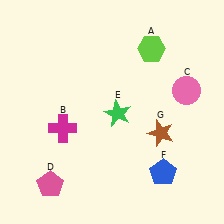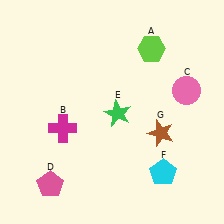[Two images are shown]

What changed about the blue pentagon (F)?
In Image 1, F is blue. In Image 2, it changed to cyan.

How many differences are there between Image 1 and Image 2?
There is 1 difference between the two images.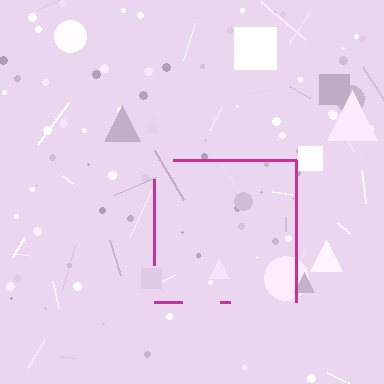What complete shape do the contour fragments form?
The contour fragments form a square.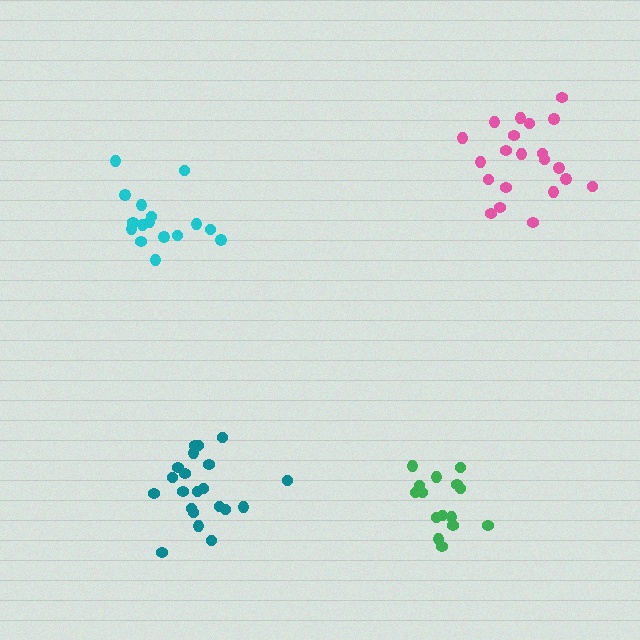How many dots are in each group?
Group 1: 21 dots, Group 2: 15 dots, Group 3: 16 dots, Group 4: 21 dots (73 total).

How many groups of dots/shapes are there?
There are 4 groups.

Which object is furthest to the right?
The pink cluster is rightmost.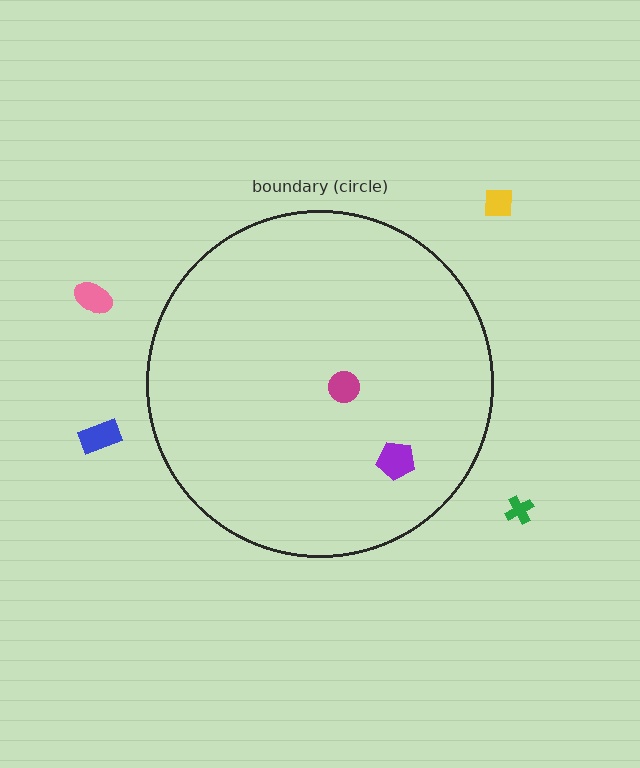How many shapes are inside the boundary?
2 inside, 4 outside.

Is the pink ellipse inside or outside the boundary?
Outside.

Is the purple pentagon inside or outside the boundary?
Inside.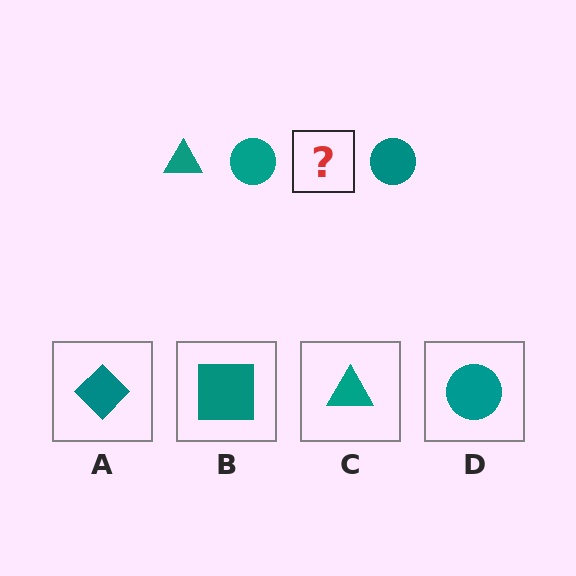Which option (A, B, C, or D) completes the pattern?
C.